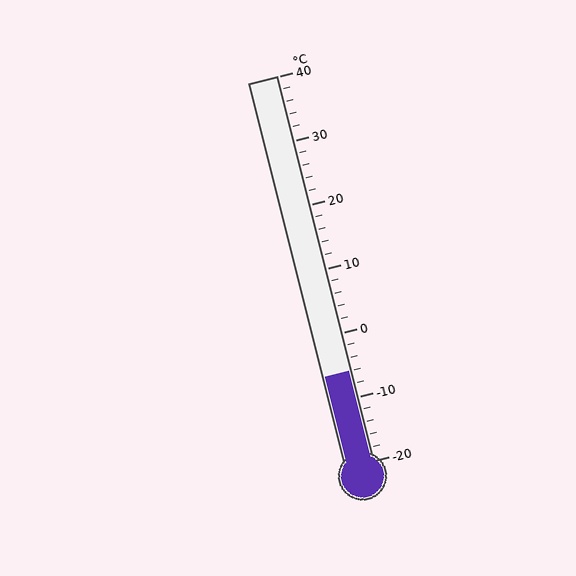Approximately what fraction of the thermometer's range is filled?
The thermometer is filled to approximately 25% of its range.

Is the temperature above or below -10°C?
The temperature is above -10°C.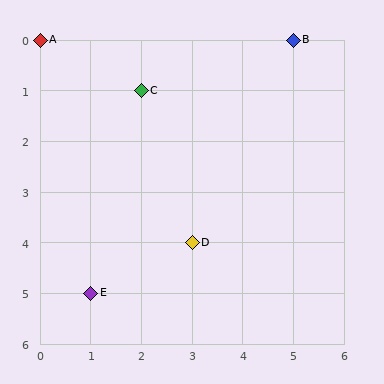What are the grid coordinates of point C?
Point C is at grid coordinates (2, 1).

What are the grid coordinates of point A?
Point A is at grid coordinates (0, 0).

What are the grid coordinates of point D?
Point D is at grid coordinates (3, 4).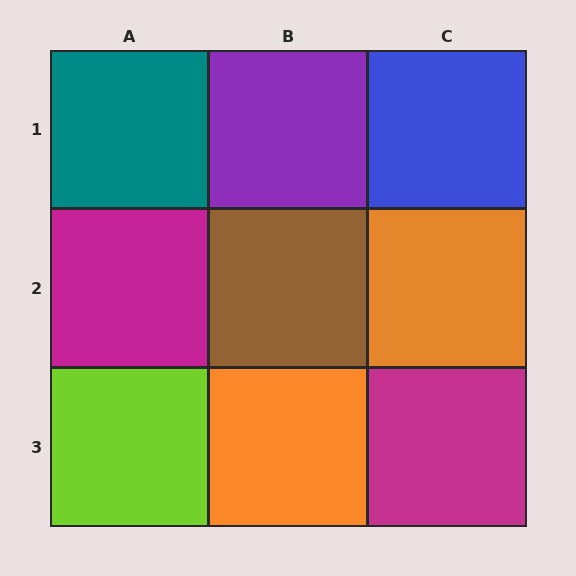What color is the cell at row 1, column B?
Purple.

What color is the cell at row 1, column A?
Teal.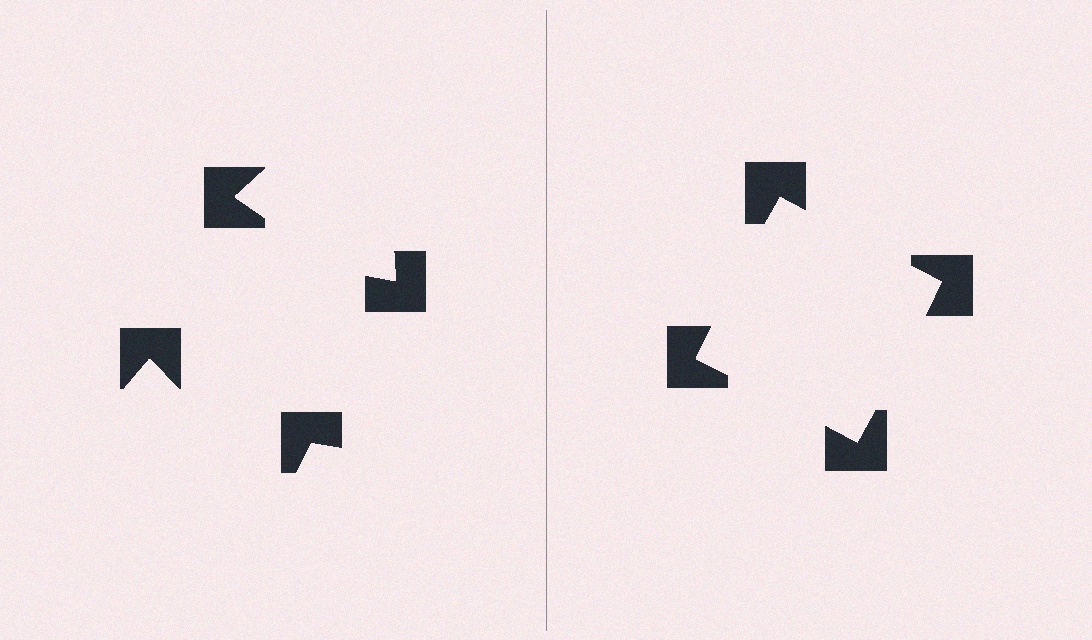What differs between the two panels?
The notched squares are positioned identically on both sides; only the wedge orientations differ. On the right they align to a square; on the left they are misaligned.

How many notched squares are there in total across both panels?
8 — 4 on each side.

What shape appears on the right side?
An illusory square.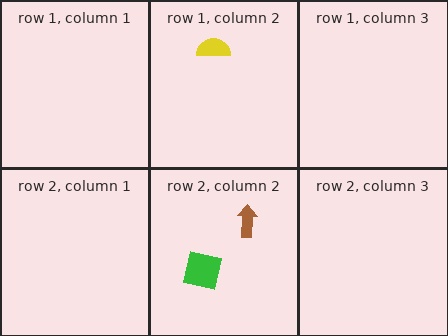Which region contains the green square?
The row 2, column 2 region.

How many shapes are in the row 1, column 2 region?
1.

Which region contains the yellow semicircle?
The row 1, column 2 region.